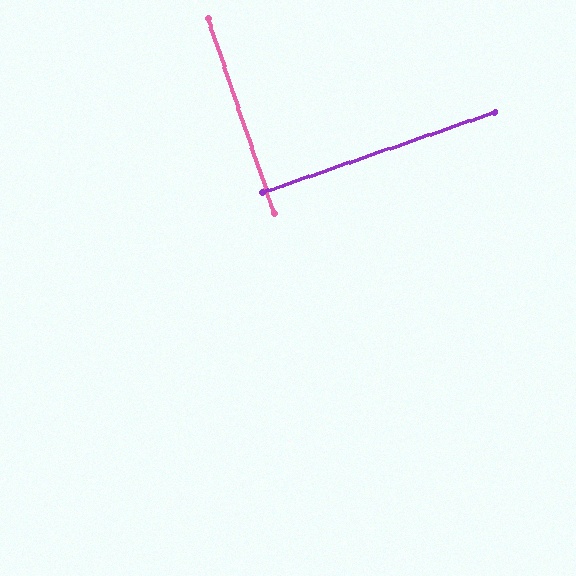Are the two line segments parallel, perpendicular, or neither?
Perpendicular — they meet at approximately 90°.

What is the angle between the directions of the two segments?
Approximately 90 degrees.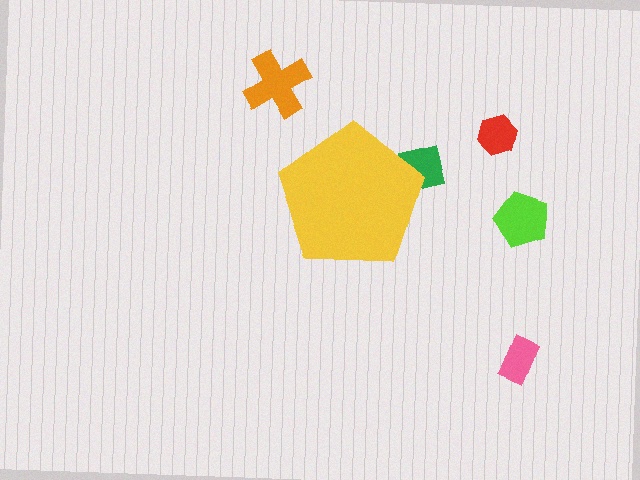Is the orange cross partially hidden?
No, the orange cross is fully visible.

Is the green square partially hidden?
Yes, the green square is partially hidden behind the yellow pentagon.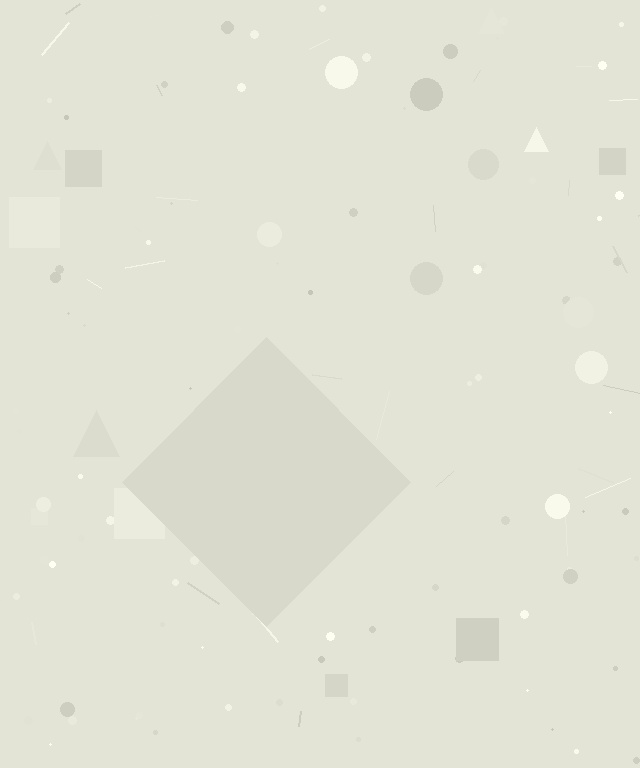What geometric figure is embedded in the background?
A diamond is embedded in the background.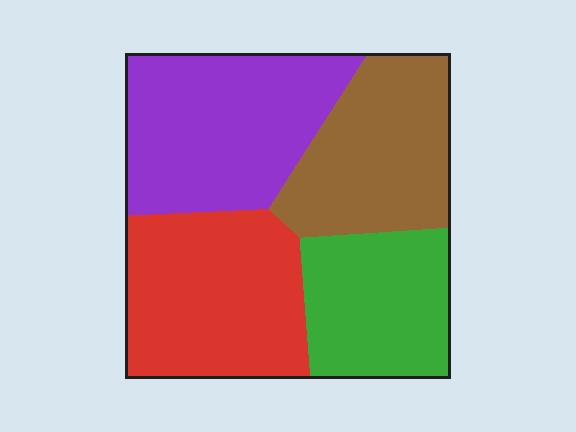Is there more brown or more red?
Red.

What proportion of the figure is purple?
Purple takes up between a quarter and a half of the figure.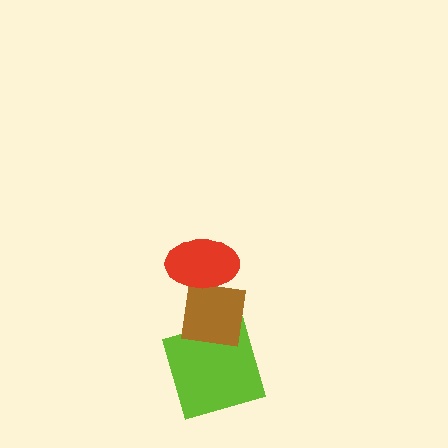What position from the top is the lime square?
The lime square is 3rd from the top.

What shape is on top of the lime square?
The brown square is on top of the lime square.